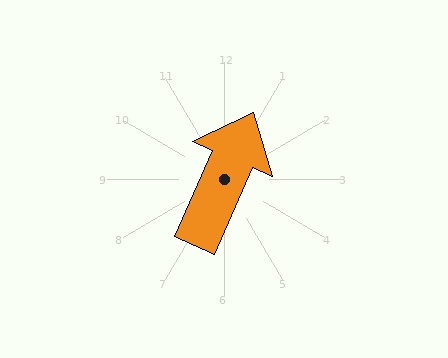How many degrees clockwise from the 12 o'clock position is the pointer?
Approximately 24 degrees.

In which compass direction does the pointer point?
Northeast.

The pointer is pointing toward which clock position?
Roughly 1 o'clock.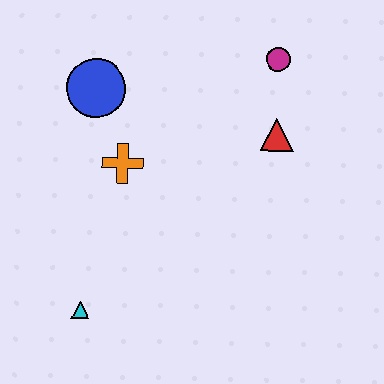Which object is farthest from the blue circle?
The cyan triangle is farthest from the blue circle.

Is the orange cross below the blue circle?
Yes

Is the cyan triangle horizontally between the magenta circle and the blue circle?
No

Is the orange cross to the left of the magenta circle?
Yes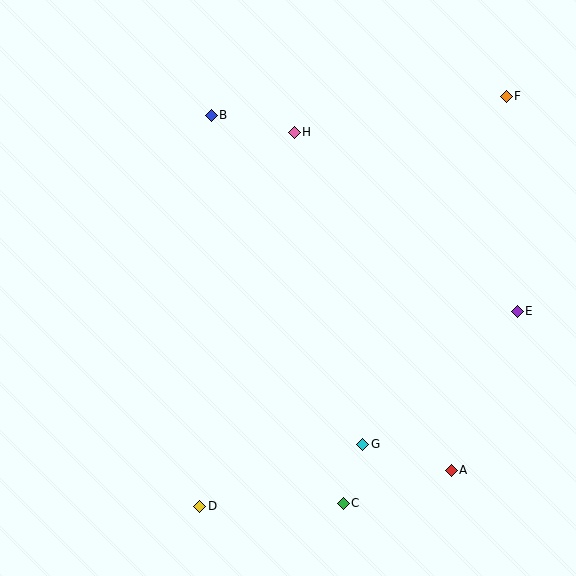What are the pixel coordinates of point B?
Point B is at (211, 115).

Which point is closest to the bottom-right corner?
Point A is closest to the bottom-right corner.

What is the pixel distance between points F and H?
The distance between F and H is 215 pixels.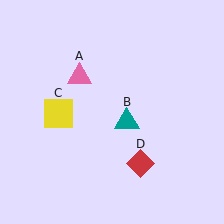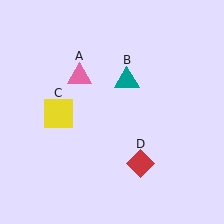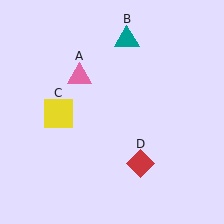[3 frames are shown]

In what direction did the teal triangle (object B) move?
The teal triangle (object B) moved up.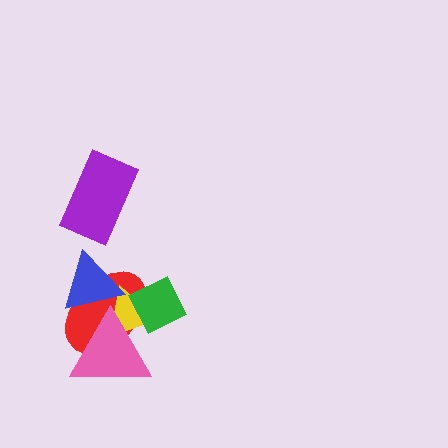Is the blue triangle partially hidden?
Yes, it is partially covered by another shape.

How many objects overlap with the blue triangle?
3 objects overlap with the blue triangle.